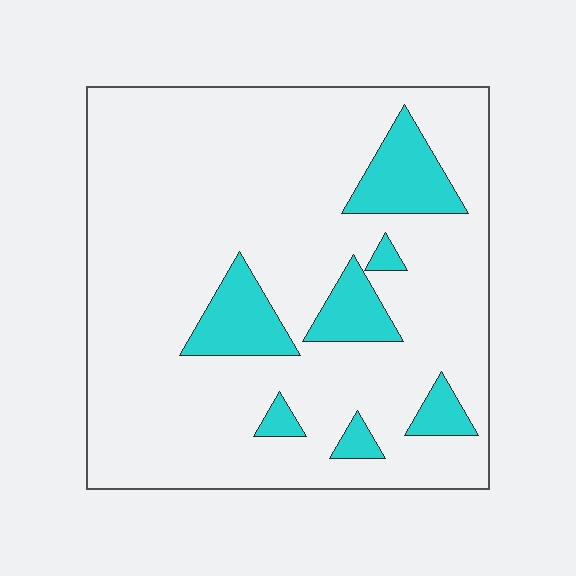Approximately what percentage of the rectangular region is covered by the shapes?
Approximately 15%.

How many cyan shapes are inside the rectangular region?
7.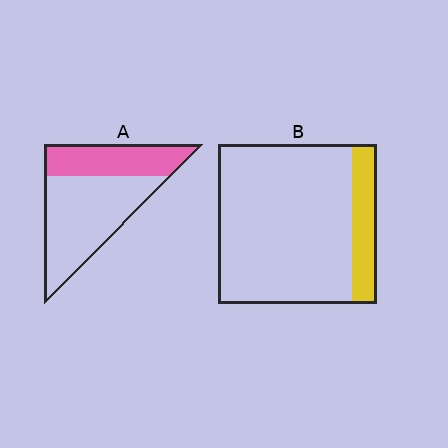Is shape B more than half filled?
No.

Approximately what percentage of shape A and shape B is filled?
A is approximately 35% and B is approximately 15%.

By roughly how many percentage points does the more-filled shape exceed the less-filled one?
By roughly 20 percentage points (A over B).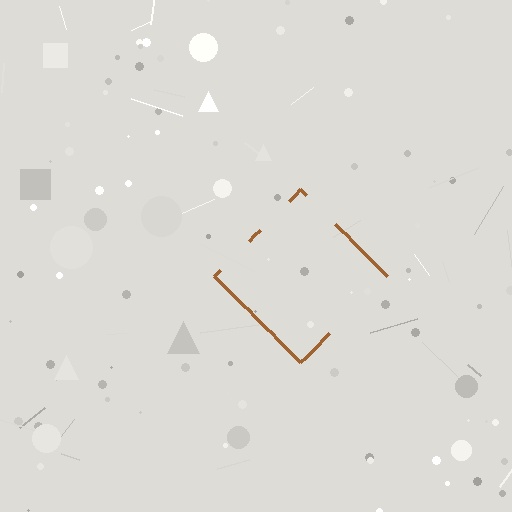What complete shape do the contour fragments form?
The contour fragments form a diamond.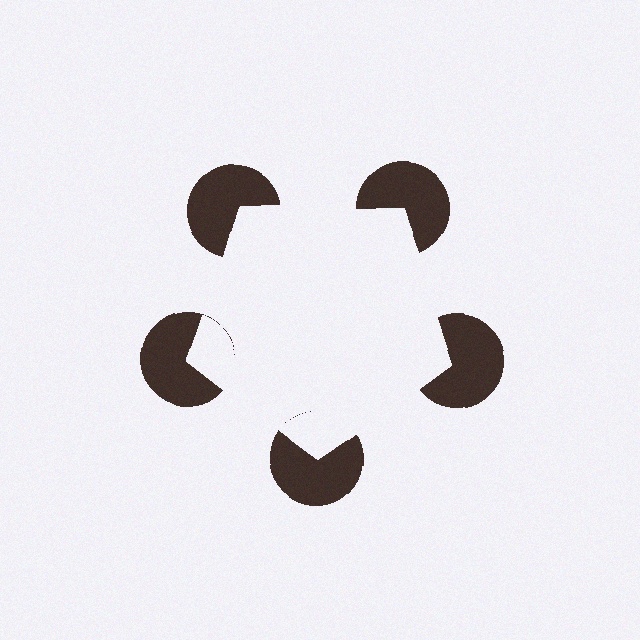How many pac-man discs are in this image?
There are 5 — one at each vertex of the illusory pentagon.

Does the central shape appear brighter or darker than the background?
It typically appears slightly brighter than the background, even though no actual brightness change is drawn.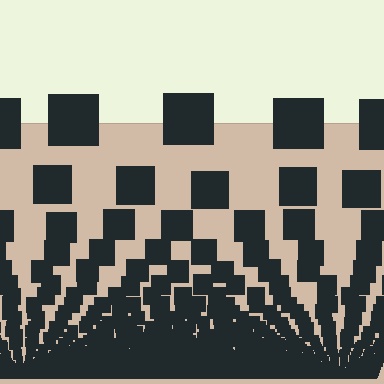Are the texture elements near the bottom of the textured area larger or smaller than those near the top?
Smaller. The gradient is inverted — elements near the bottom are smaller and denser.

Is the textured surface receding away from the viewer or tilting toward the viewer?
The surface appears to tilt toward the viewer. Texture elements get larger and sparser toward the top.